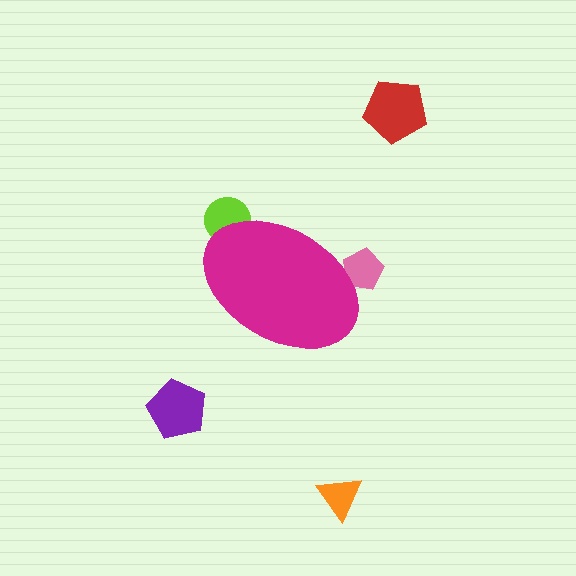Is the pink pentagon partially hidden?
Yes, the pink pentagon is partially hidden behind the magenta ellipse.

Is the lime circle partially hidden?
Yes, the lime circle is partially hidden behind the magenta ellipse.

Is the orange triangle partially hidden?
No, the orange triangle is fully visible.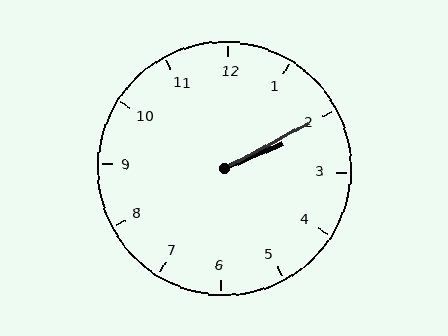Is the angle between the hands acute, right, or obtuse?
It is acute.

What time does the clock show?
2:10.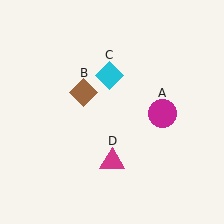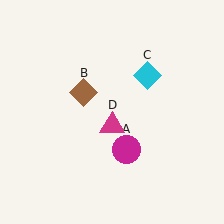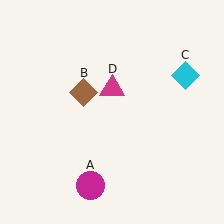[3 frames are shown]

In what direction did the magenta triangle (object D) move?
The magenta triangle (object D) moved up.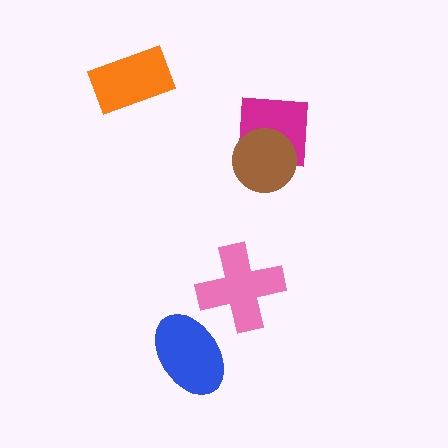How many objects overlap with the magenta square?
1 object overlaps with the magenta square.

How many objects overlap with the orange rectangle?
0 objects overlap with the orange rectangle.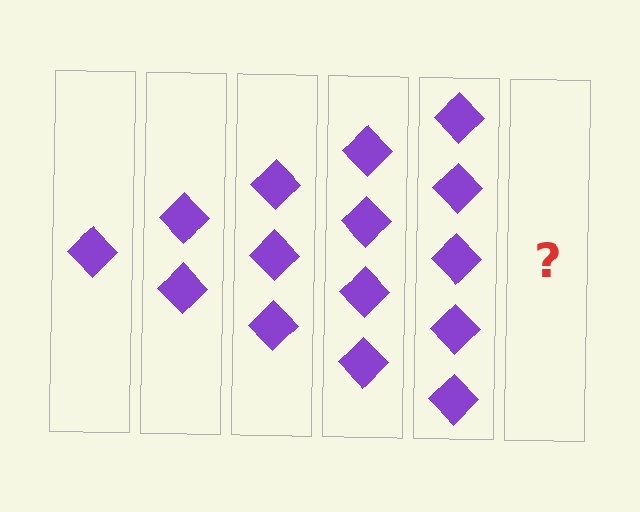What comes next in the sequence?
The next element should be 6 diamonds.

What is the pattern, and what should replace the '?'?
The pattern is that each step adds one more diamond. The '?' should be 6 diamonds.